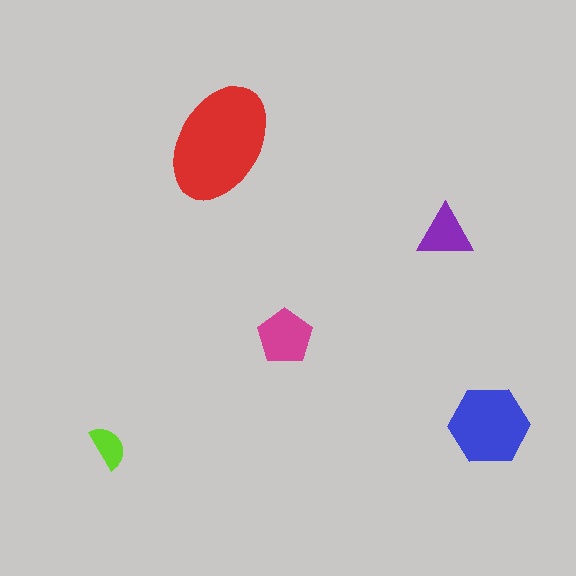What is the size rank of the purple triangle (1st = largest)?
4th.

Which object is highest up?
The red ellipse is topmost.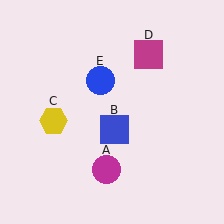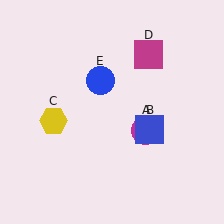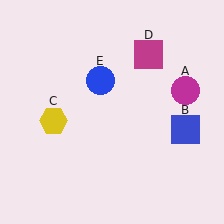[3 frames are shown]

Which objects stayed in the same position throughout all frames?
Yellow hexagon (object C) and magenta square (object D) and blue circle (object E) remained stationary.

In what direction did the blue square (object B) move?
The blue square (object B) moved right.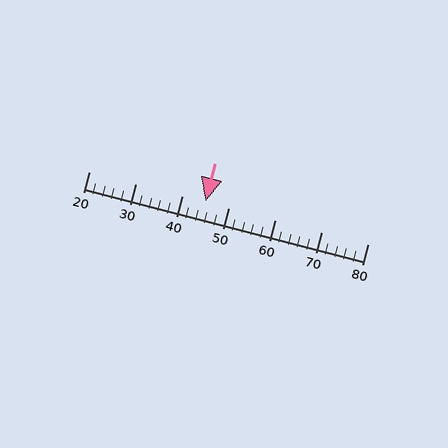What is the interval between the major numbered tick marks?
The major tick marks are spaced 10 units apart.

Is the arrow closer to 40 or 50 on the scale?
The arrow is closer to 50.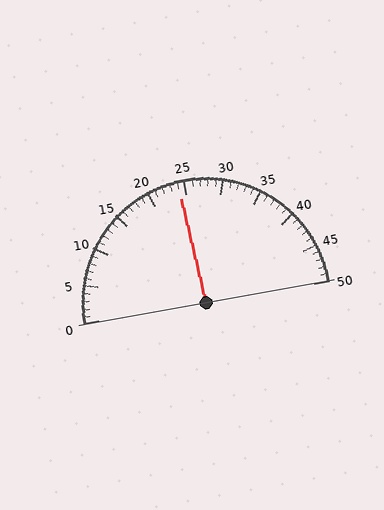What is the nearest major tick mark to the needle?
The nearest major tick mark is 25.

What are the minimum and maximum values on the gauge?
The gauge ranges from 0 to 50.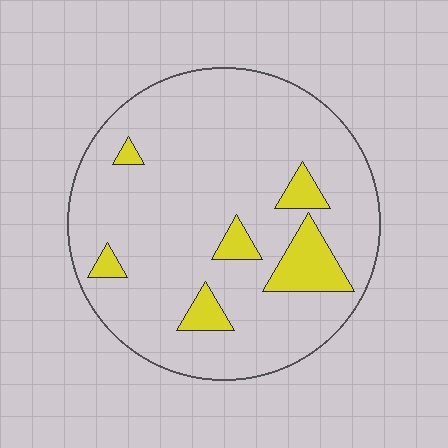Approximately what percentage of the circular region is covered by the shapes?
Approximately 10%.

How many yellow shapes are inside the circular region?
6.